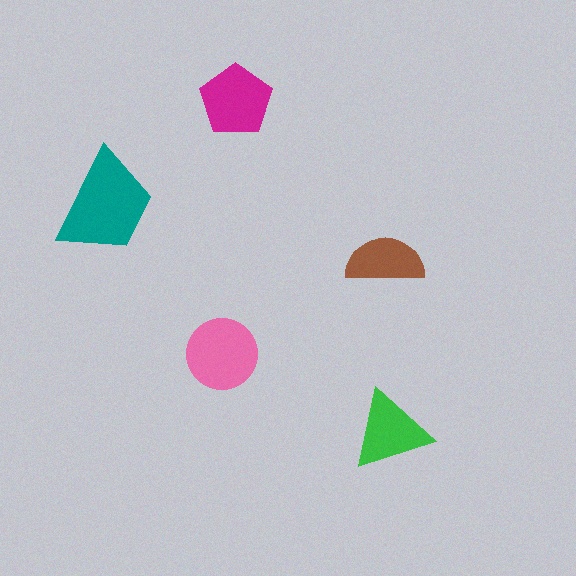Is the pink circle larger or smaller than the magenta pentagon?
Larger.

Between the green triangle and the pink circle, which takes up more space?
The pink circle.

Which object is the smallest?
The brown semicircle.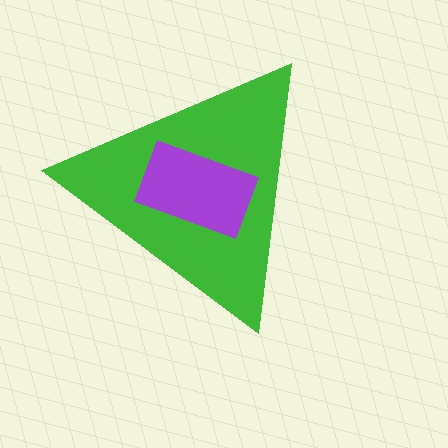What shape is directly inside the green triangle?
The purple rectangle.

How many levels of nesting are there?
2.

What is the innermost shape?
The purple rectangle.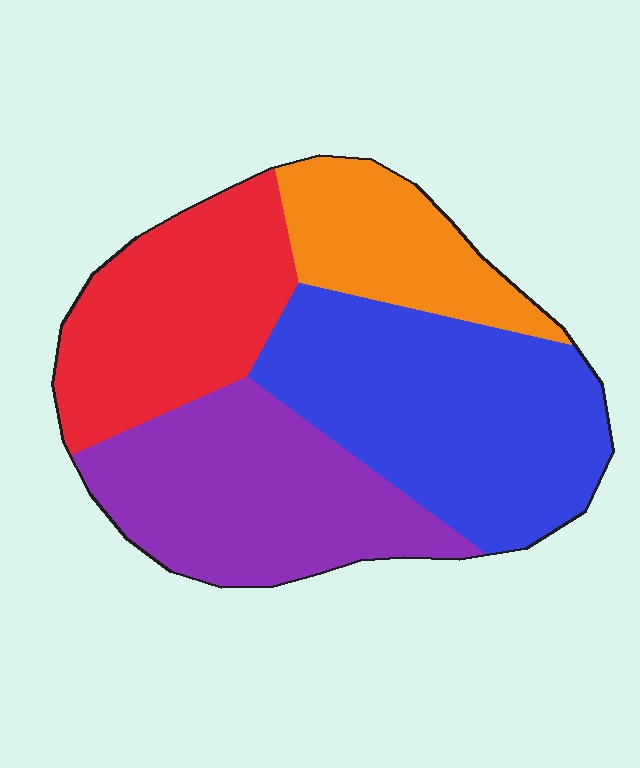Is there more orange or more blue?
Blue.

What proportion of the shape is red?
Red covers about 25% of the shape.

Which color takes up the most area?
Blue, at roughly 35%.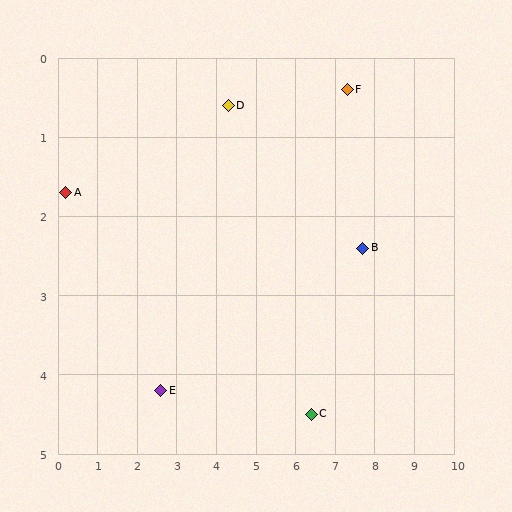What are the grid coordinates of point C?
Point C is at approximately (6.4, 4.5).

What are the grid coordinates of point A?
Point A is at approximately (0.2, 1.7).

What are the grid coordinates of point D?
Point D is at approximately (4.3, 0.6).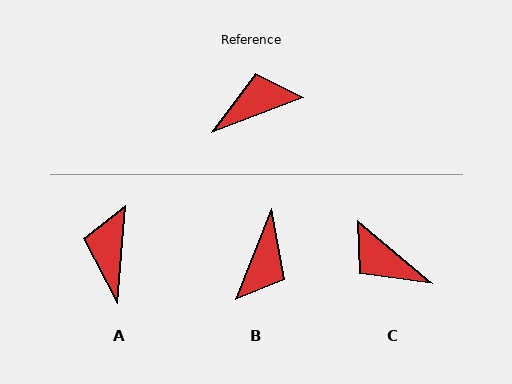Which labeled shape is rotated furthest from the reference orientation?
B, about 132 degrees away.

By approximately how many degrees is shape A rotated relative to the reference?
Approximately 65 degrees counter-clockwise.